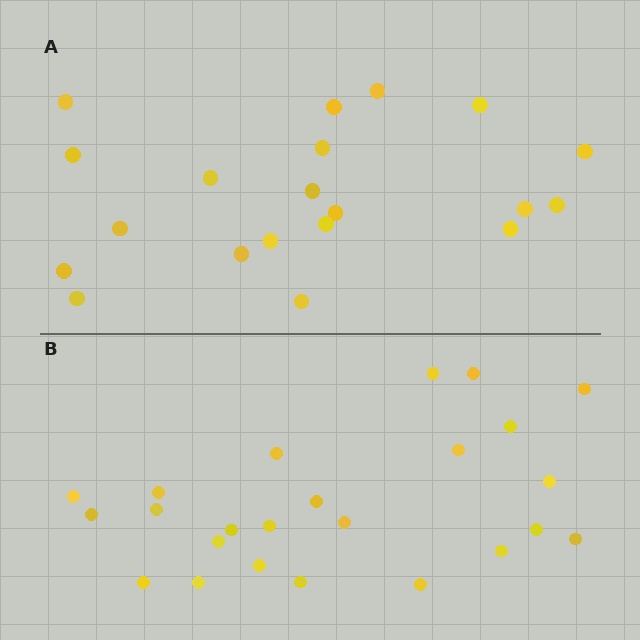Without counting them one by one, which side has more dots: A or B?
Region B (the bottom region) has more dots.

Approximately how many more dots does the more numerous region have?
Region B has about 4 more dots than region A.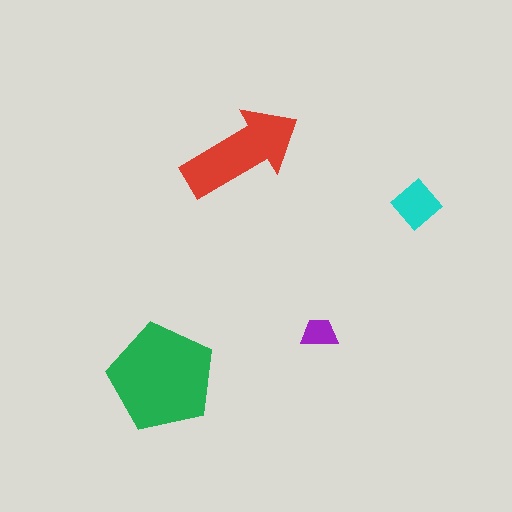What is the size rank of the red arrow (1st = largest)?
2nd.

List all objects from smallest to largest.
The purple trapezoid, the cyan diamond, the red arrow, the green pentagon.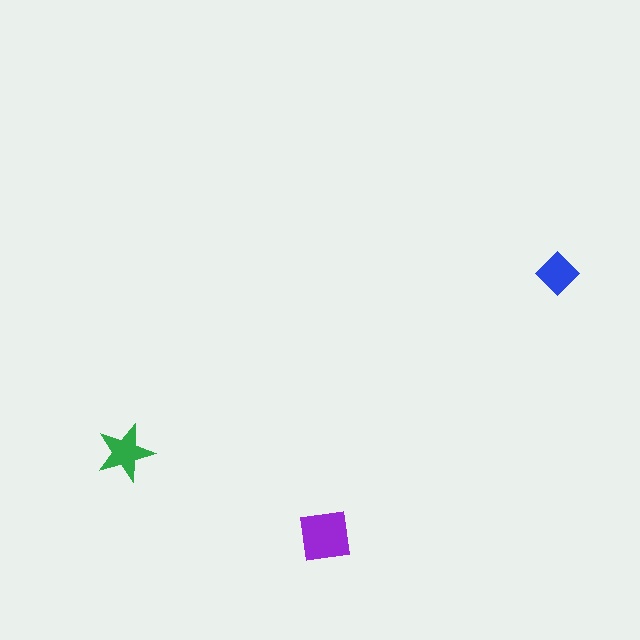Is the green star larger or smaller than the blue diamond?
Larger.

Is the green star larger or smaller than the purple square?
Smaller.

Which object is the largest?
The purple square.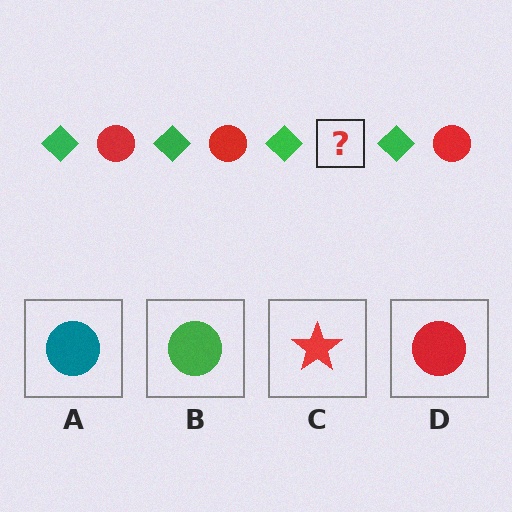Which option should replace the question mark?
Option D.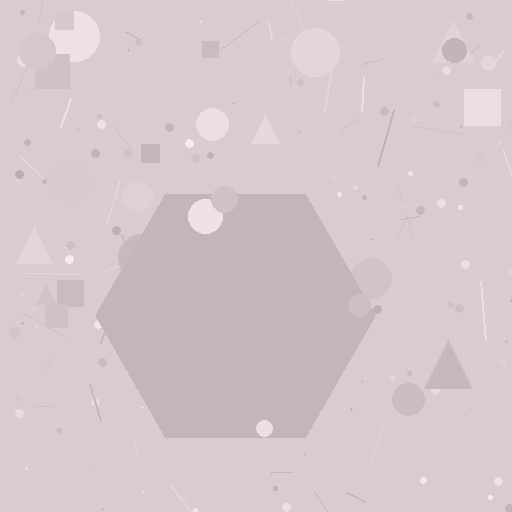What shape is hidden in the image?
A hexagon is hidden in the image.